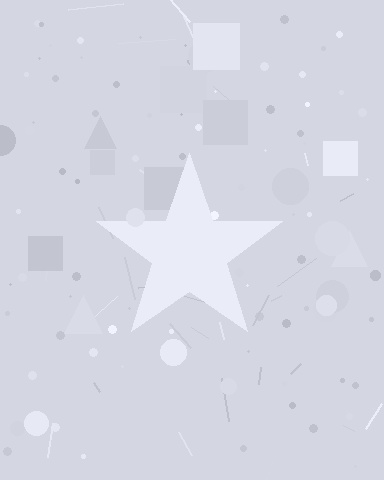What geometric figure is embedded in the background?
A star is embedded in the background.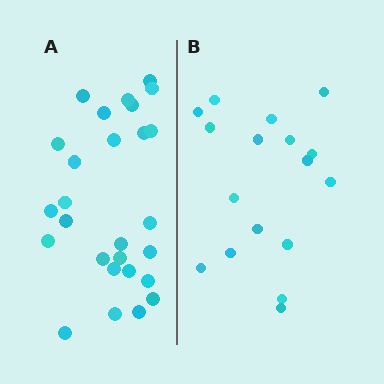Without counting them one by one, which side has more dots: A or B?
Region A (the left region) has more dots.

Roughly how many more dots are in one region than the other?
Region A has roughly 10 or so more dots than region B.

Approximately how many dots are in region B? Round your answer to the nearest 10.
About 20 dots. (The exact count is 17, which rounds to 20.)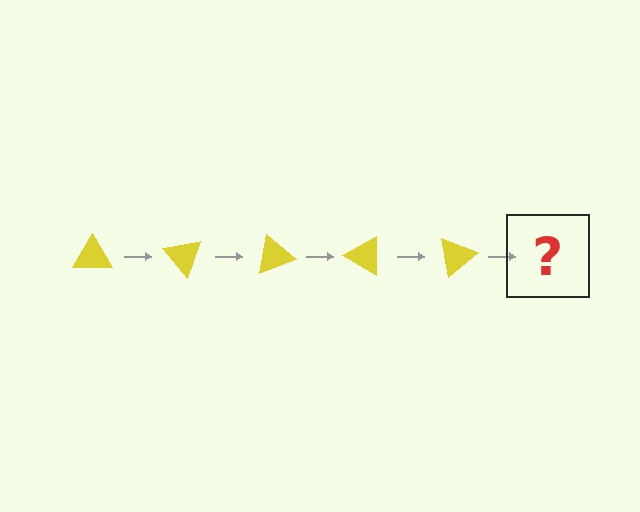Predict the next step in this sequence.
The next step is a yellow triangle rotated 250 degrees.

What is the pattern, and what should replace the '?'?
The pattern is that the triangle rotates 50 degrees each step. The '?' should be a yellow triangle rotated 250 degrees.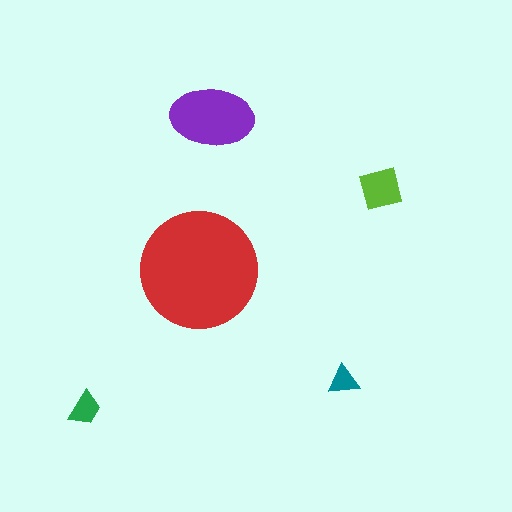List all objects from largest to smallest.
The red circle, the purple ellipse, the lime square, the green trapezoid, the teal triangle.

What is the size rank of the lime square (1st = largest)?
3rd.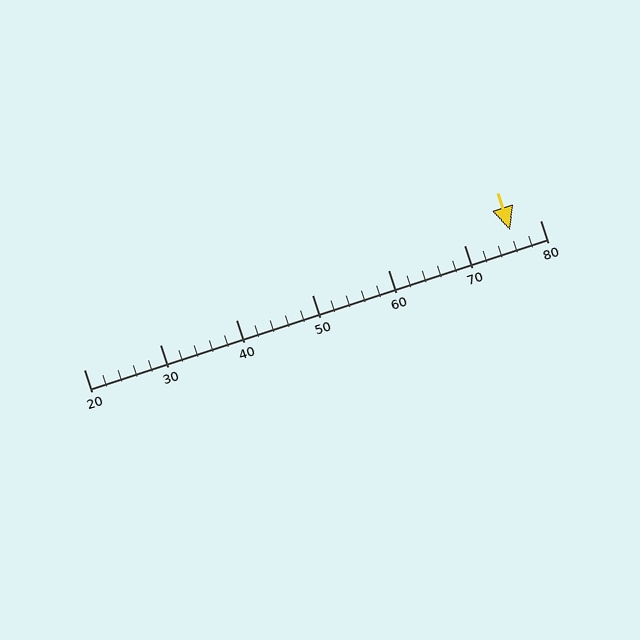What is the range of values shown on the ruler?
The ruler shows values from 20 to 80.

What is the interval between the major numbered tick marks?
The major tick marks are spaced 10 units apart.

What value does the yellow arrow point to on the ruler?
The yellow arrow points to approximately 76.